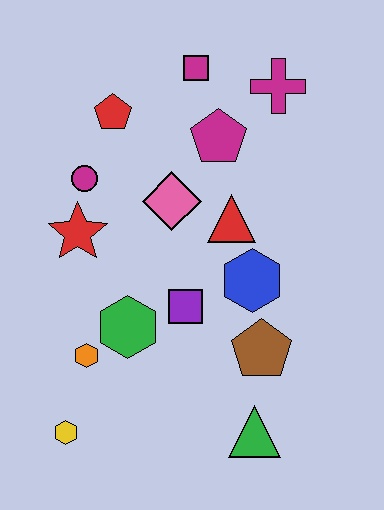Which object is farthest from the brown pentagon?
The magenta square is farthest from the brown pentagon.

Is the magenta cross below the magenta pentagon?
No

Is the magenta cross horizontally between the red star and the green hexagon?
No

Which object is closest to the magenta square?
The magenta pentagon is closest to the magenta square.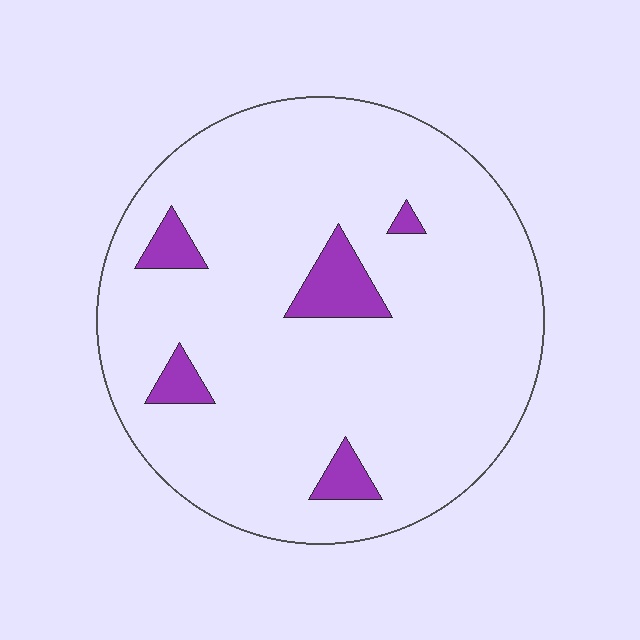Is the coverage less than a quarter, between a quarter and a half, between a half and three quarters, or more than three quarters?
Less than a quarter.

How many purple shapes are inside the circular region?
5.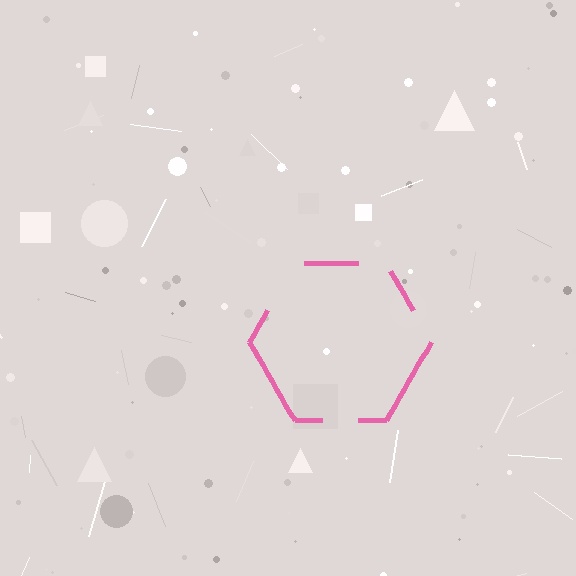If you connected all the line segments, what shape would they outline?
They would outline a hexagon.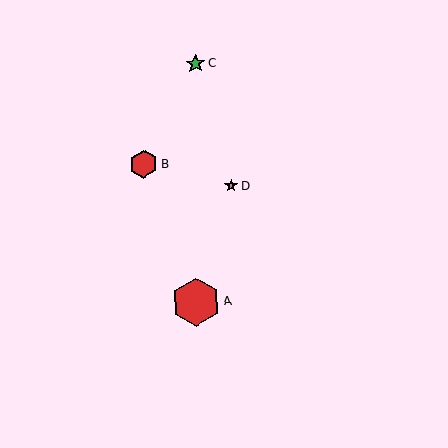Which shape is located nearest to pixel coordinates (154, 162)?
The red hexagon (labeled B) at (144, 164) is nearest to that location.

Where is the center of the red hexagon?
The center of the red hexagon is at (196, 302).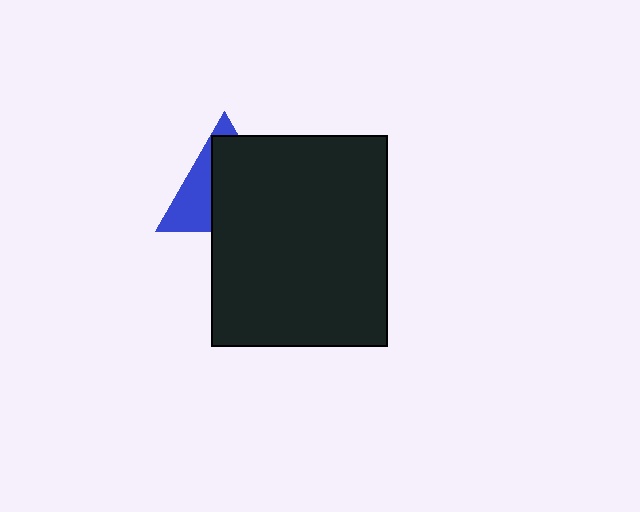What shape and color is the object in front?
The object in front is a black rectangle.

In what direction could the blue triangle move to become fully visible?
The blue triangle could move toward the upper-left. That would shift it out from behind the black rectangle entirely.